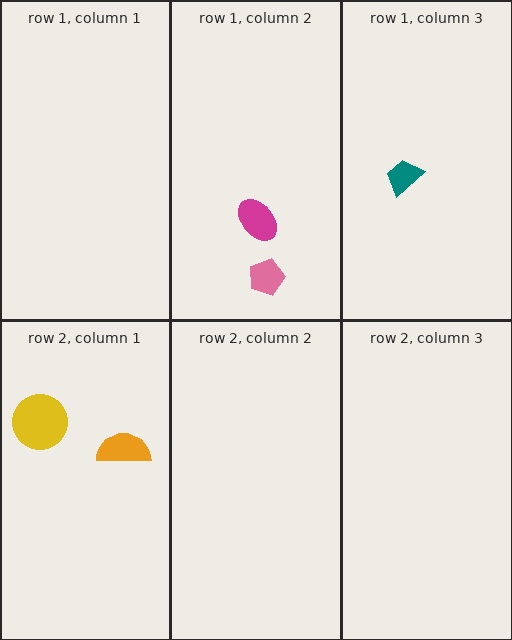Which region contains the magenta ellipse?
The row 1, column 2 region.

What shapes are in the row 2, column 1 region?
The yellow circle, the orange semicircle.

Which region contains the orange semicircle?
The row 2, column 1 region.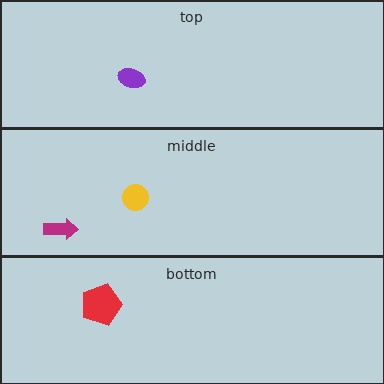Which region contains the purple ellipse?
The top region.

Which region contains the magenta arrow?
The middle region.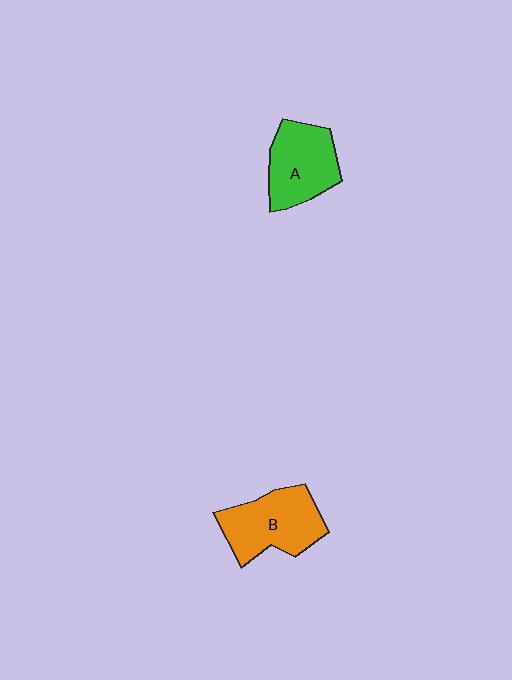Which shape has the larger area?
Shape B (orange).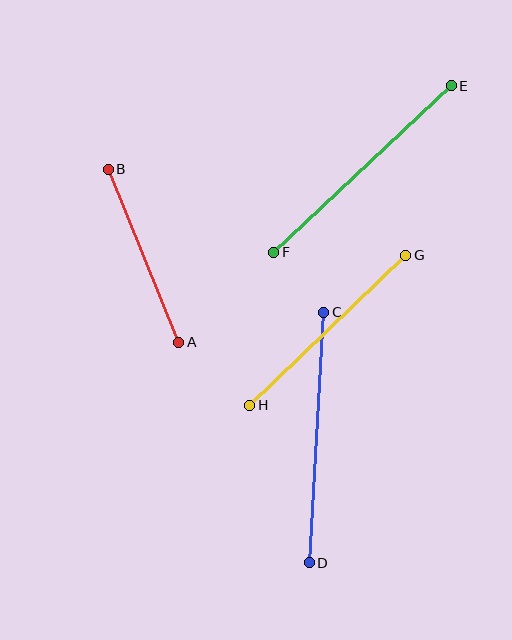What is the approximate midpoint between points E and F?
The midpoint is at approximately (362, 169) pixels.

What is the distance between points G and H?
The distance is approximately 217 pixels.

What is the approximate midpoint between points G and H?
The midpoint is at approximately (328, 330) pixels.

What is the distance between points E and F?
The distance is approximately 243 pixels.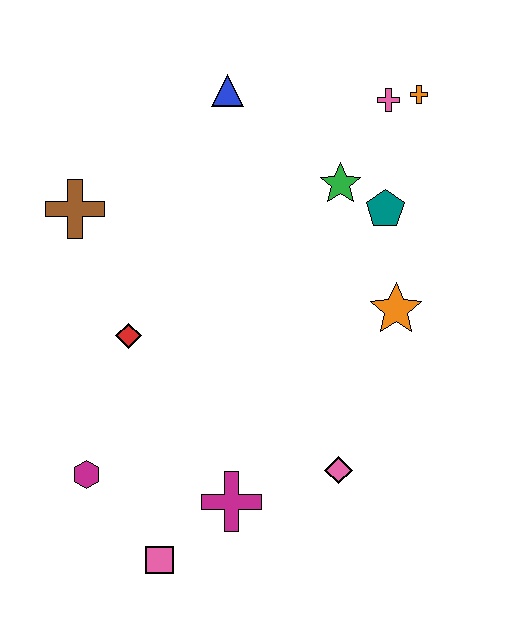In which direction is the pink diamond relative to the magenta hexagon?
The pink diamond is to the right of the magenta hexagon.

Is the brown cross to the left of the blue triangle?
Yes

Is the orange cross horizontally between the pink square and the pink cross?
No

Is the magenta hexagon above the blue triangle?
No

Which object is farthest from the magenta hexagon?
The orange cross is farthest from the magenta hexagon.